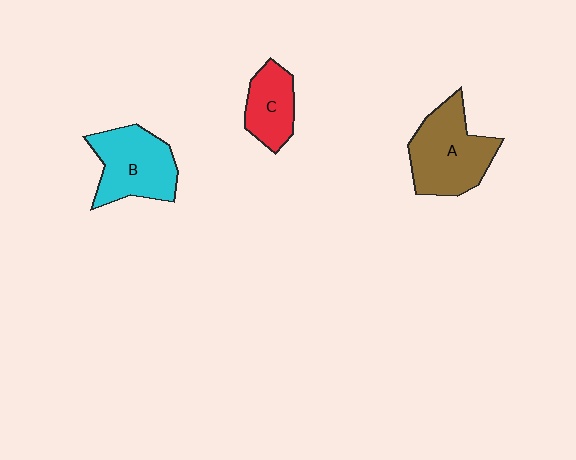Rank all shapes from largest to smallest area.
From largest to smallest: A (brown), B (cyan), C (red).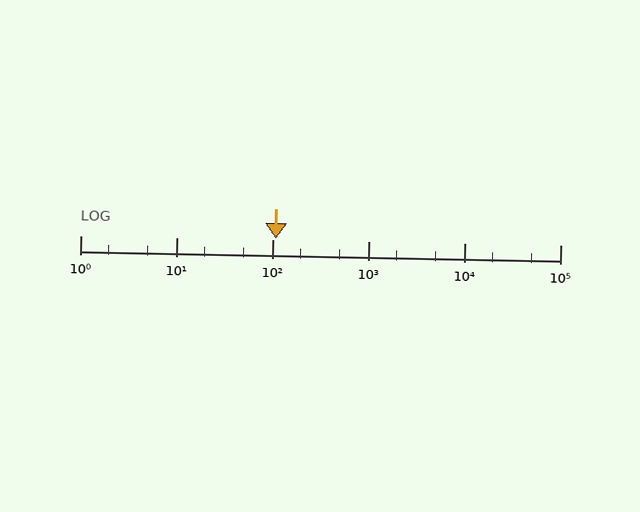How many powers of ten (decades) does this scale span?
The scale spans 5 decades, from 1 to 100000.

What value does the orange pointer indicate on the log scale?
The pointer indicates approximately 110.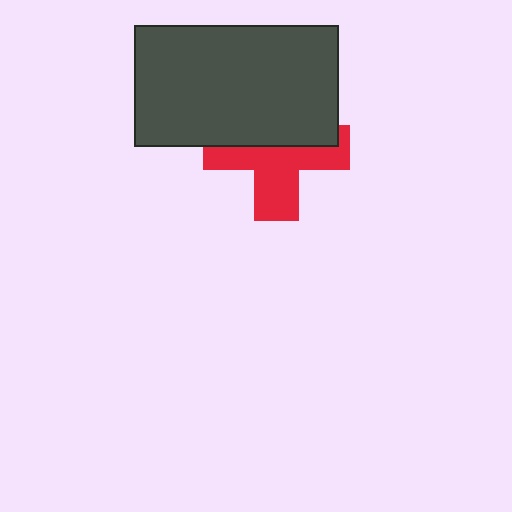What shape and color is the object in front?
The object in front is a dark gray rectangle.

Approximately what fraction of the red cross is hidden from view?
Roughly 48% of the red cross is hidden behind the dark gray rectangle.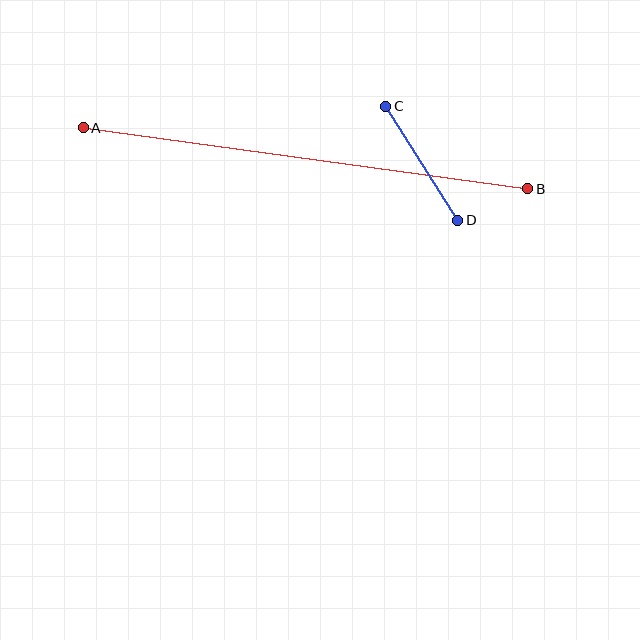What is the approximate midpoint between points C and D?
The midpoint is at approximately (422, 163) pixels.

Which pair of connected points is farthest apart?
Points A and B are farthest apart.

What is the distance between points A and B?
The distance is approximately 449 pixels.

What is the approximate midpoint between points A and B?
The midpoint is at approximately (306, 158) pixels.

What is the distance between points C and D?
The distance is approximately 135 pixels.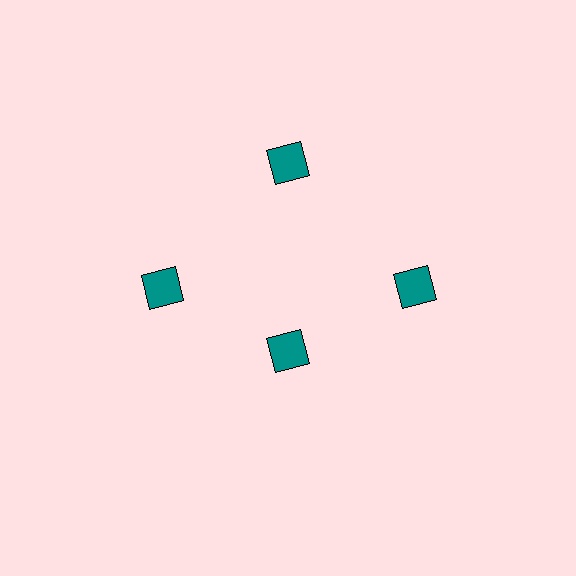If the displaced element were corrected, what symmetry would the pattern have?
It would have 4-fold rotational symmetry — the pattern would map onto itself every 90 degrees.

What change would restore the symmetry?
The symmetry would be restored by moving it outward, back onto the ring so that all 4 squares sit at equal angles and equal distance from the center.